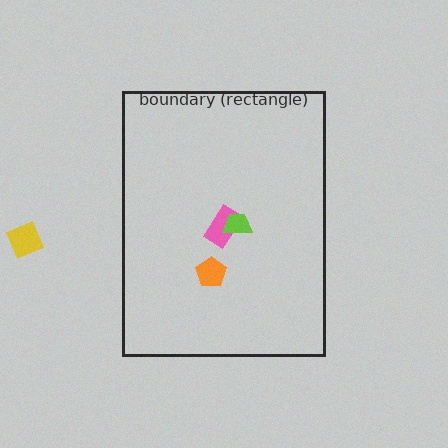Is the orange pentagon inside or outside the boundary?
Inside.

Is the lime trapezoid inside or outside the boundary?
Inside.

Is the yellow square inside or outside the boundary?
Outside.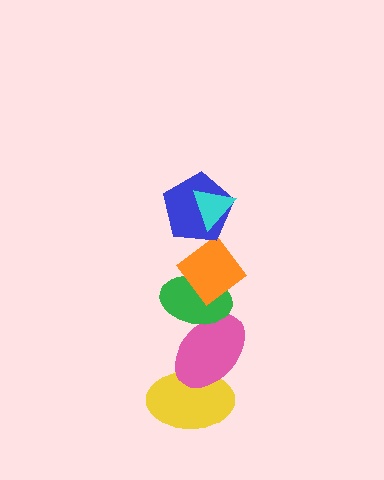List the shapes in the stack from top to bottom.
From top to bottom: the cyan triangle, the blue pentagon, the orange diamond, the green ellipse, the pink ellipse, the yellow ellipse.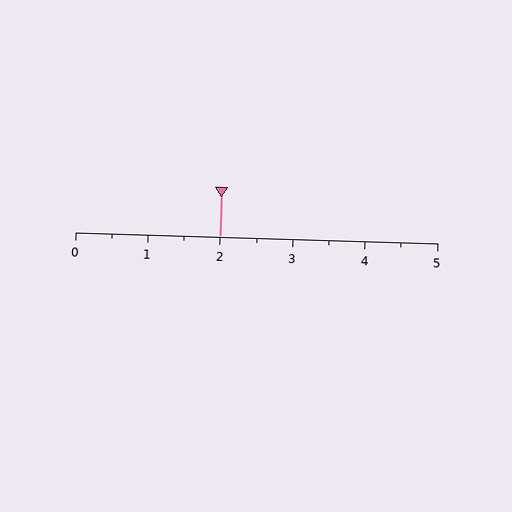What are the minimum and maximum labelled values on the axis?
The axis runs from 0 to 5.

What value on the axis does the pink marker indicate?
The marker indicates approximately 2.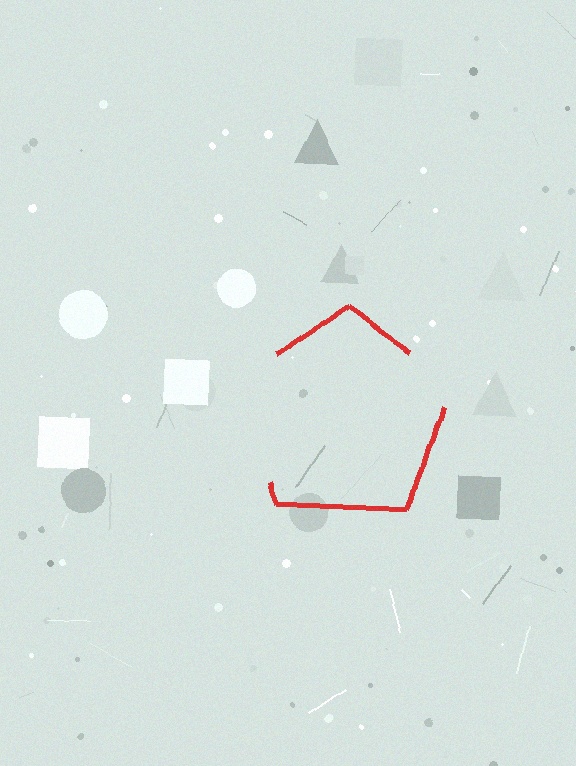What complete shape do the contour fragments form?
The contour fragments form a pentagon.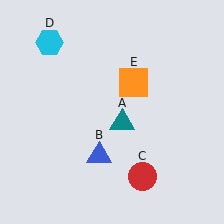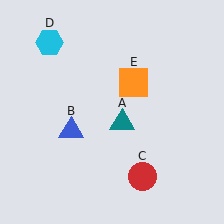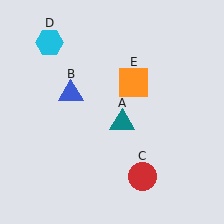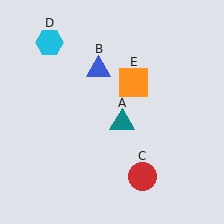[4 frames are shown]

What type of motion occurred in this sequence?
The blue triangle (object B) rotated clockwise around the center of the scene.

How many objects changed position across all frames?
1 object changed position: blue triangle (object B).